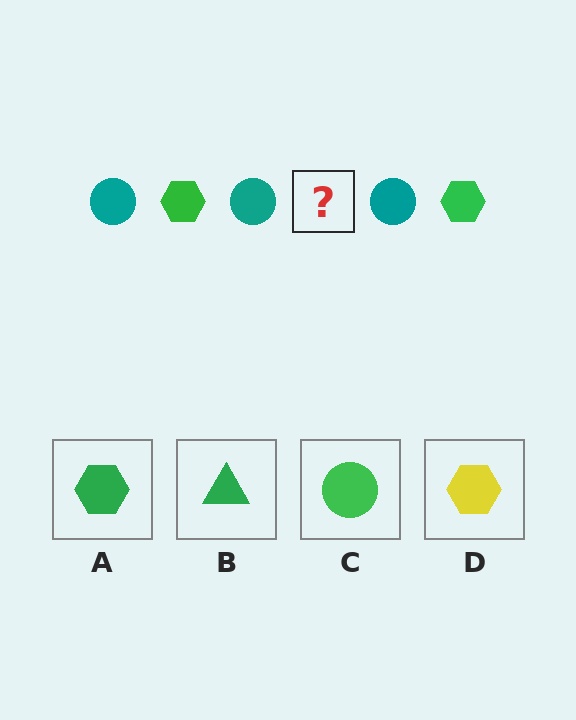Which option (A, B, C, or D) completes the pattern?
A.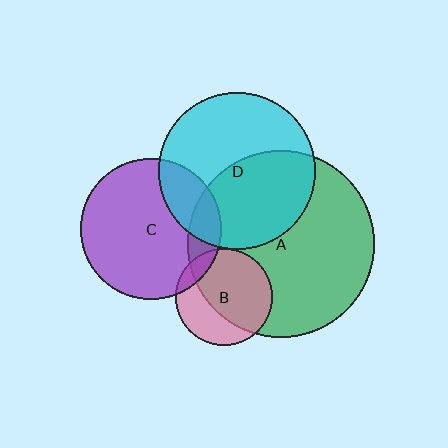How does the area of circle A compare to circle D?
Approximately 1.4 times.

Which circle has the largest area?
Circle A (green).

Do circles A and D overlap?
Yes.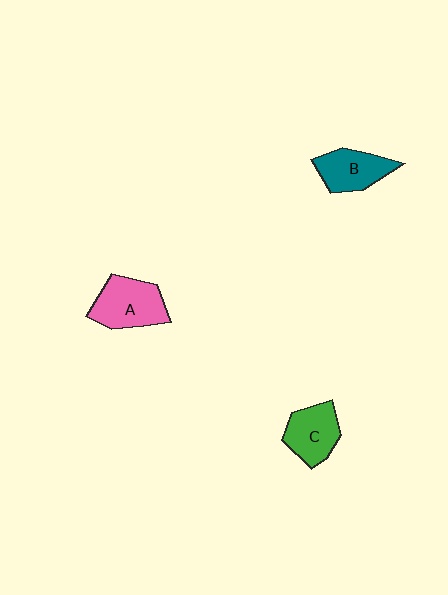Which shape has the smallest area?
Shape B (teal).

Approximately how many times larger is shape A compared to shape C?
Approximately 1.2 times.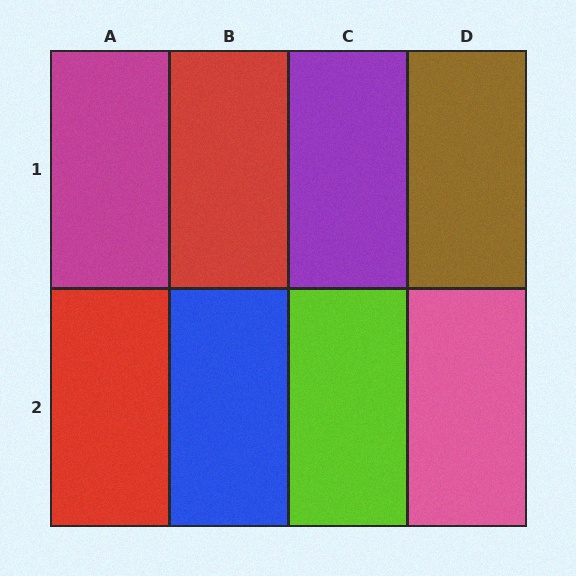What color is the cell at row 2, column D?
Pink.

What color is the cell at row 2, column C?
Lime.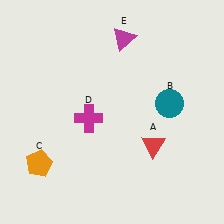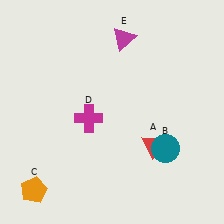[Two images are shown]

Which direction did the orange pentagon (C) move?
The orange pentagon (C) moved down.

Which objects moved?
The objects that moved are: the teal circle (B), the orange pentagon (C).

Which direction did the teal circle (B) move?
The teal circle (B) moved down.